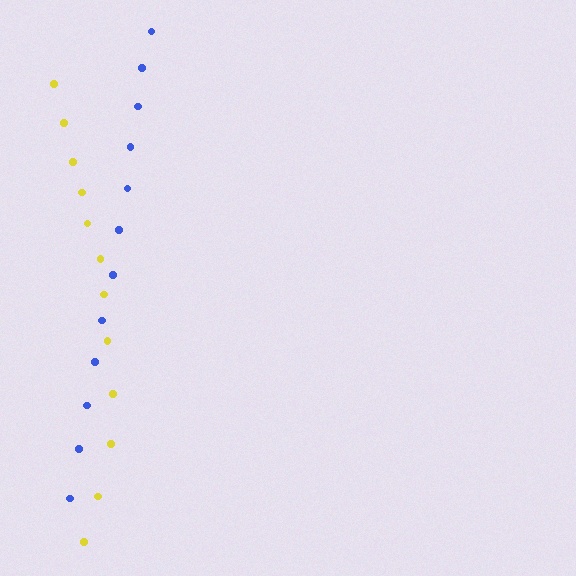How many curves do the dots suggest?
There are 2 distinct paths.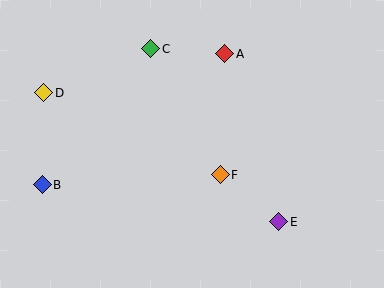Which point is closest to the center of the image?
Point F at (220, 175) is closest to the center.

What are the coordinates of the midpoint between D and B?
The midpoint between D and B is at (43, 139).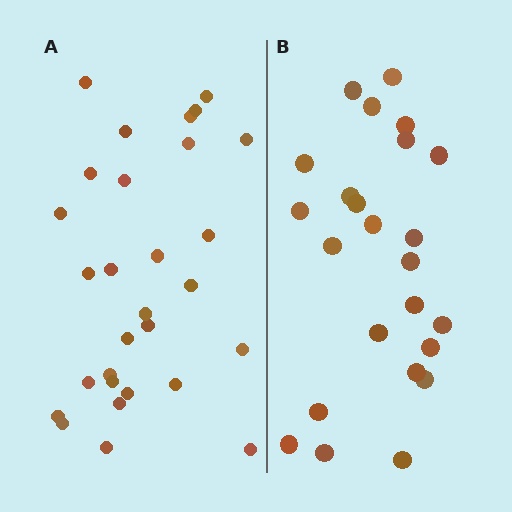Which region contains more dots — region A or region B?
Region A (the left region) has more dots.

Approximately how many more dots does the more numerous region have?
Region A has about 5 more dots than region B.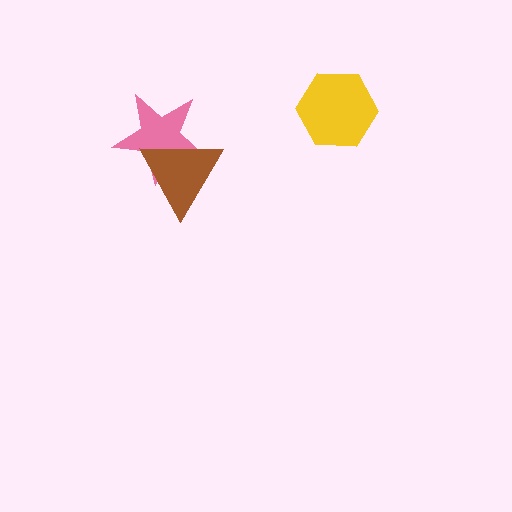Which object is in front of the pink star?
The brown triangle is in front of the pink star.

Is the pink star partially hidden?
Yes, it is partially covered by another shape.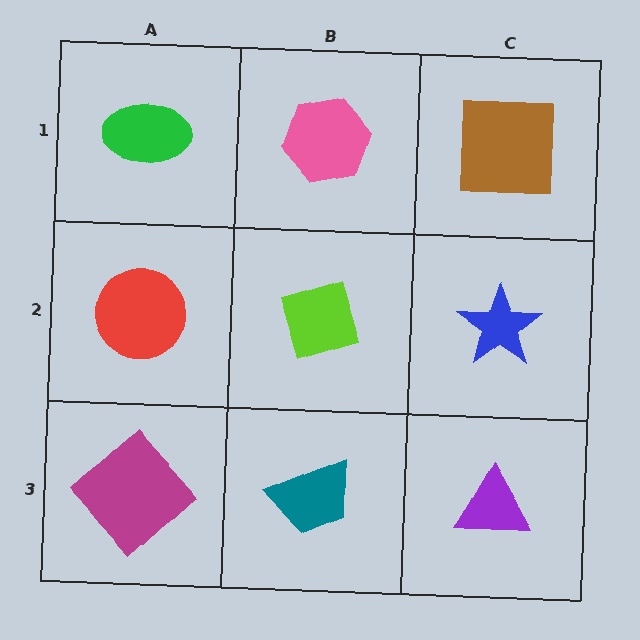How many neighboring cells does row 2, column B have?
4.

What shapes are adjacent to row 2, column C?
A brown square (row 1, column C), a purple triangle (row 3, column C), a lime diamond (row 2, column B).